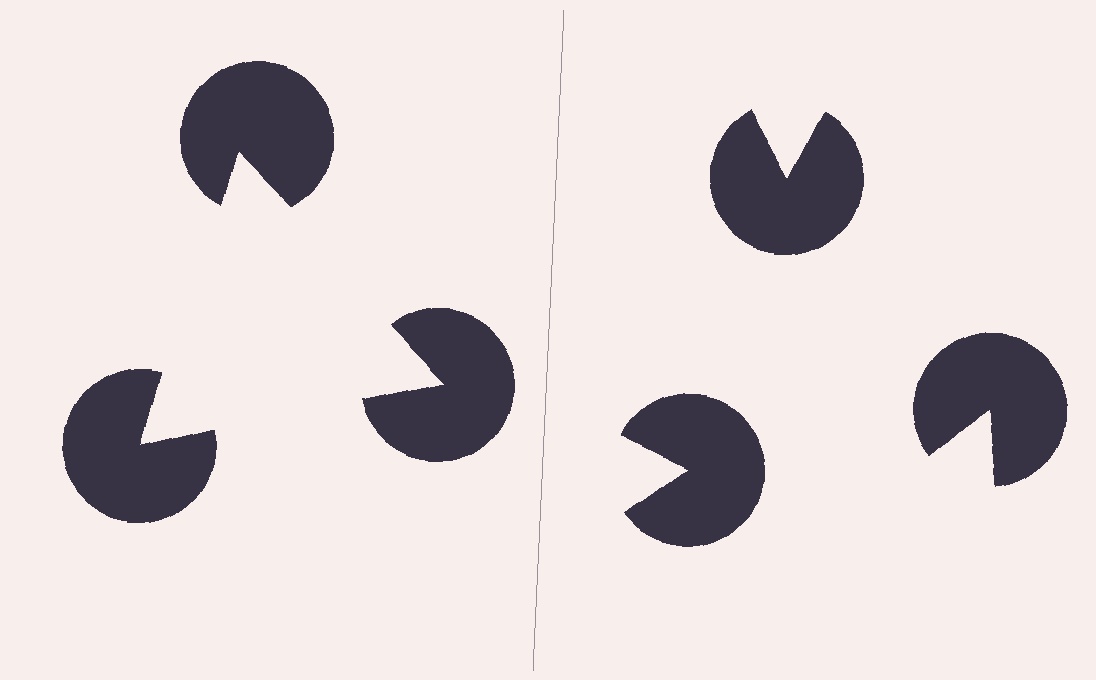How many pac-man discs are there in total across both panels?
6 — 3 on each side.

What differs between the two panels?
The pac-man discs are positioned identically on both sides; only the wedge orientations differ. On the left they align to a triangle; on the right they are misaligned.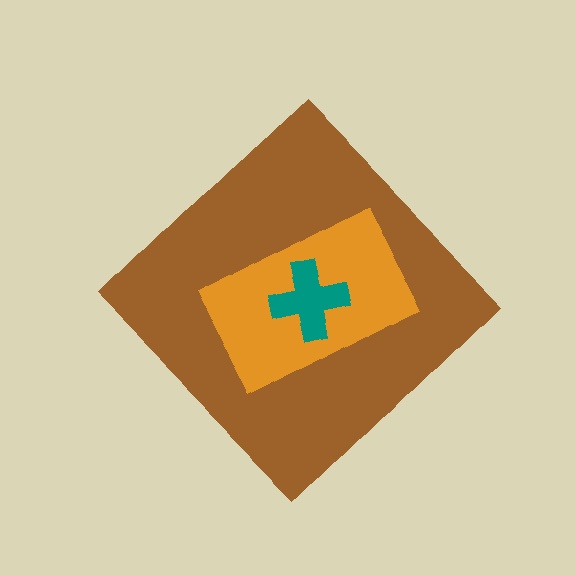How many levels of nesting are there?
3.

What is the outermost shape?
The brown diamond.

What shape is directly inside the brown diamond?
The orange rectangle.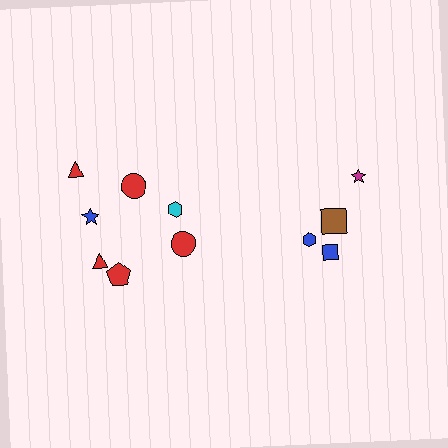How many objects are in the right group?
There are 4 objects.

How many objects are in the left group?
There are 7 objects.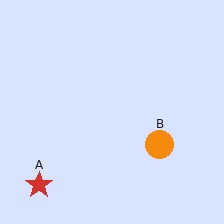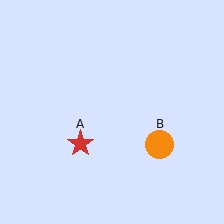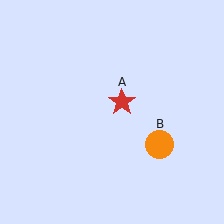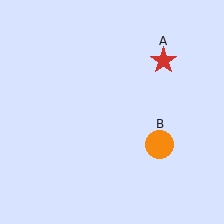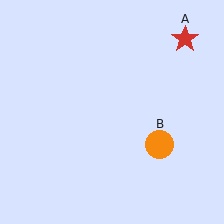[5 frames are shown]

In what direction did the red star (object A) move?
The red star (object A) moved up and to the right.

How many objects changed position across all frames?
1 object changed position: red star (object A).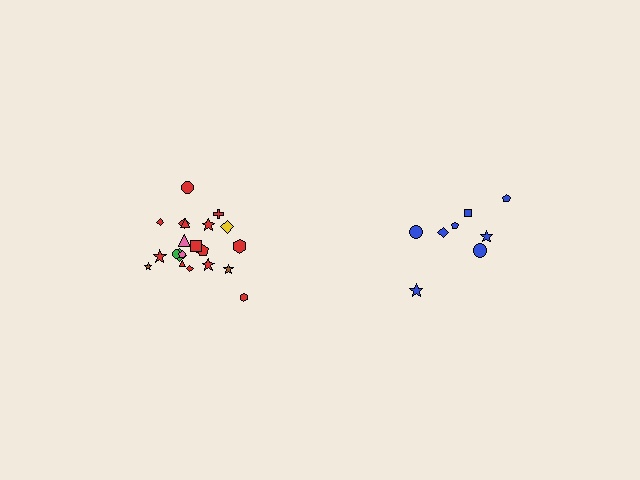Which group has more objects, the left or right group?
The left group.